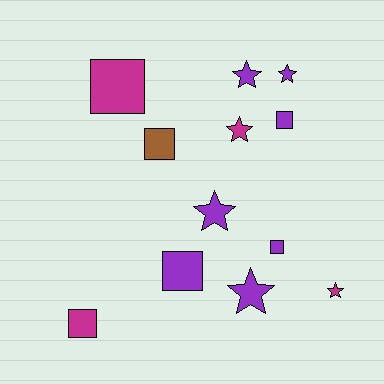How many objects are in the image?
There are 12 objects.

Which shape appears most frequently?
Square, with 6 objects.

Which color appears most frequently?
Purple, with 7 objects.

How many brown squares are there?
There is 1 brown square.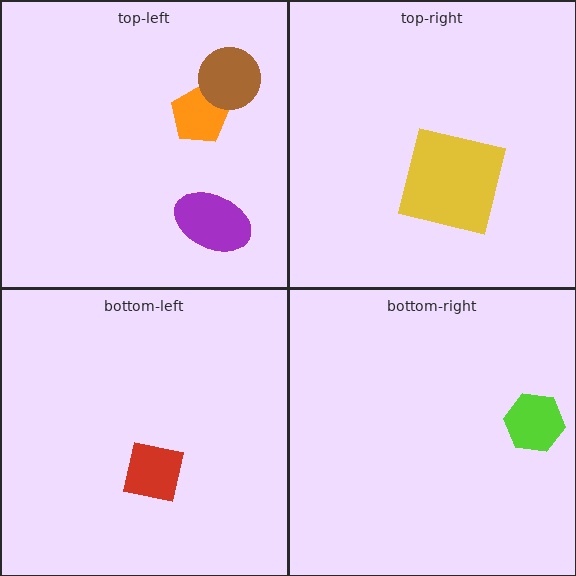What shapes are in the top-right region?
The yellow square.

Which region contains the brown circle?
The top-left region.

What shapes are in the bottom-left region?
The red square.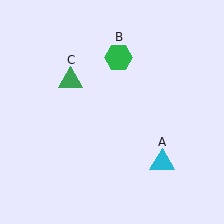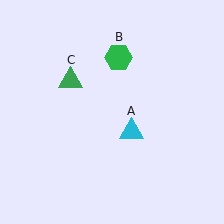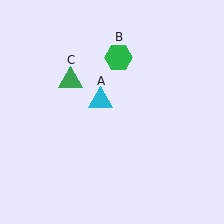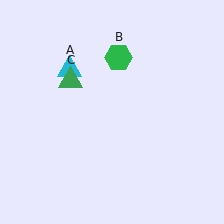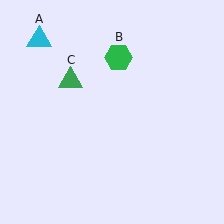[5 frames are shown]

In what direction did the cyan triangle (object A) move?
The cyan triangle (object A) moved up and to the left.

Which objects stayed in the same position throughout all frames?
Green hexagon (object B) and green triangle (object C) remained stationary.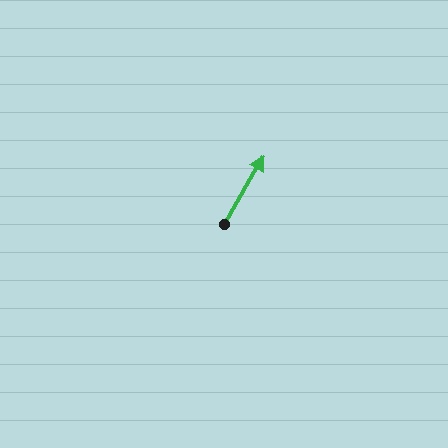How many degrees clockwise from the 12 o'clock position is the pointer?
Approximately 30 degrees.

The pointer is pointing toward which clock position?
Roughly 1 o'clock.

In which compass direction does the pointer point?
Northeast.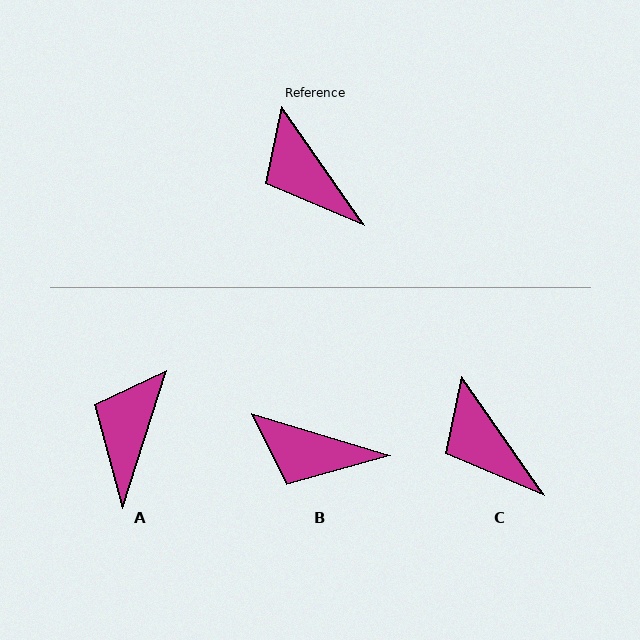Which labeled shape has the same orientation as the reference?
C.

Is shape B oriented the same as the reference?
No, it is off by about 39 degrees.